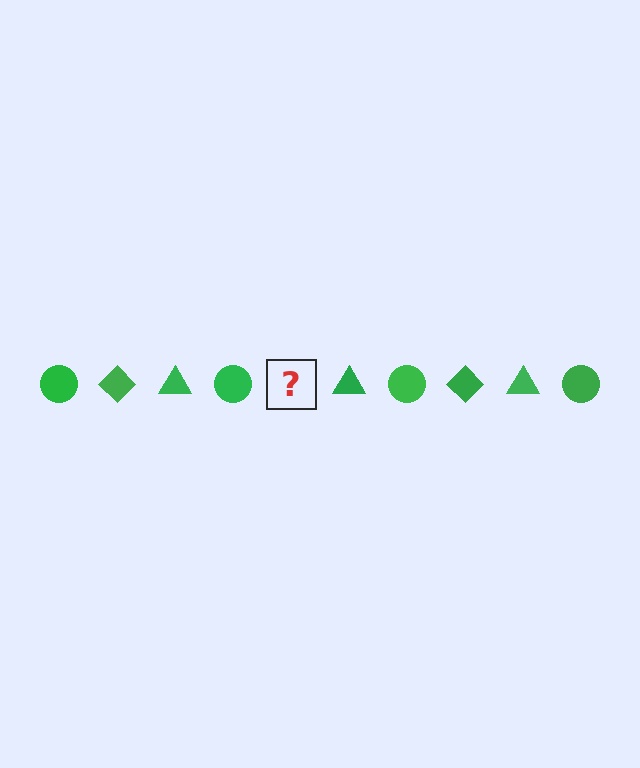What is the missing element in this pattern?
The missing element is a green diamond.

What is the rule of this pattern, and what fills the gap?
The rule is that the pattern cycles through circle, diamond, triangle shapes in green. The gap should be filled with a green diamond.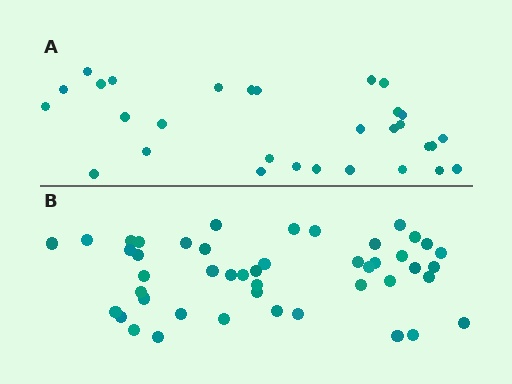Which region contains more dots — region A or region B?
Region B (the bottom region) has more dots.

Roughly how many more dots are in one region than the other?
Region B has approximately 15 more dots than region A.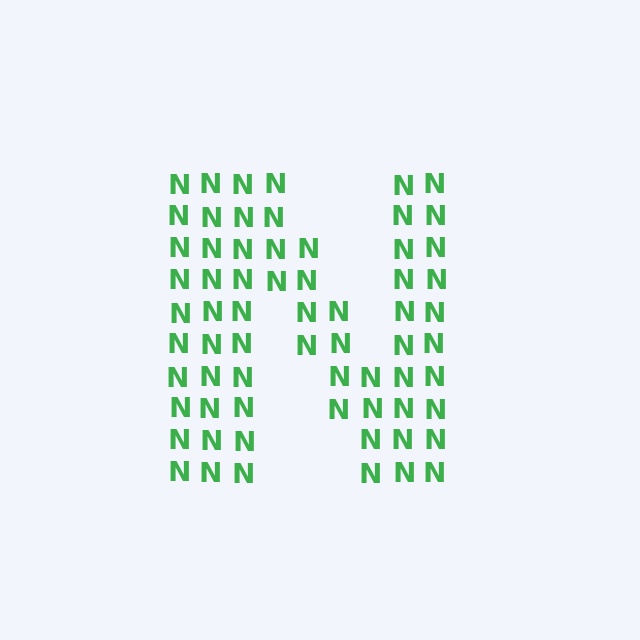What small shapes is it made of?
It is made of small letter N's.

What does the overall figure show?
The overall figure shows the letter N.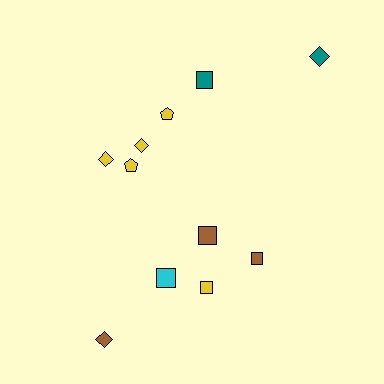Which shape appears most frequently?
Square, with 5 objects.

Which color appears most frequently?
Yellow, with 5 objects.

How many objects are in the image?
There are 11 objects.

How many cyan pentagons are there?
There are no cyan pentagons.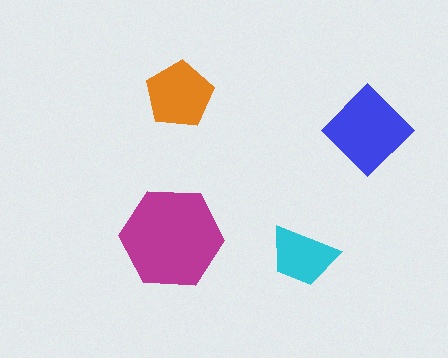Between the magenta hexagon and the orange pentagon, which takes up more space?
The magenta hexagon.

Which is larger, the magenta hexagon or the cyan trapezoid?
The magenta hexagon.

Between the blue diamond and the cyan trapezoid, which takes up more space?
The blue diamond.